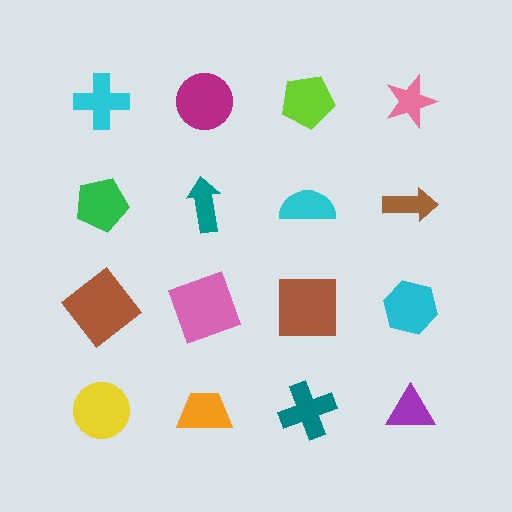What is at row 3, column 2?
A pink square.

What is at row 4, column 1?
A yellow circle.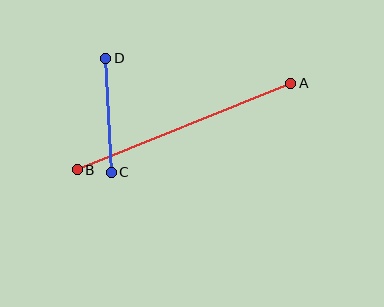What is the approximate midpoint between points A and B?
The midpoint is at approximately (184, 126) pixels.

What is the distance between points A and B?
The distance is approximately 230 pixels.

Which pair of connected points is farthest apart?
Points A and B are farthest apart.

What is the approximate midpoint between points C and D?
The midpoint is at approximately (109, 115) pixels.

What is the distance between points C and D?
The distance is approximately 114 pixels.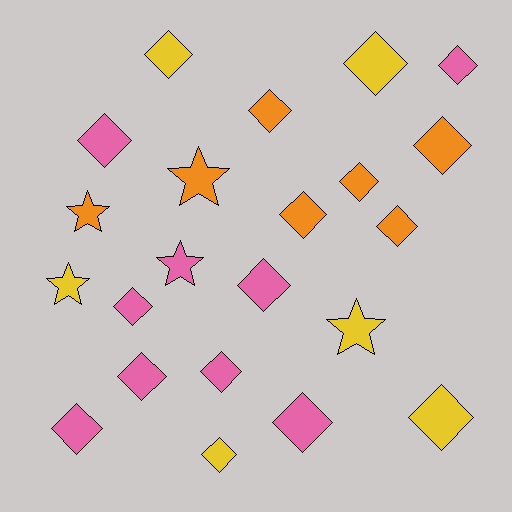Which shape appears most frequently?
Diamond, with 17 objects.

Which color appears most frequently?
Pink, with 9 objects.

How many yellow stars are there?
There are 2 yellow stars.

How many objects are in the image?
There are 22 objects.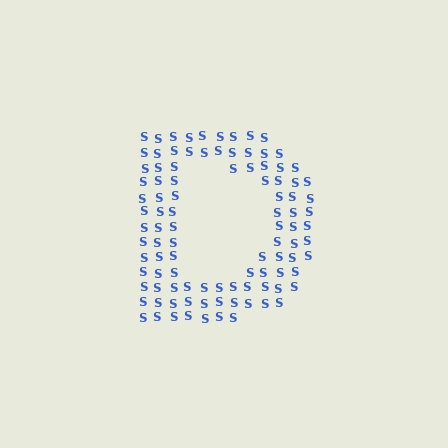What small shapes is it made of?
It is made of small letter S's.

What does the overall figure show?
The overall figure shows the letter D.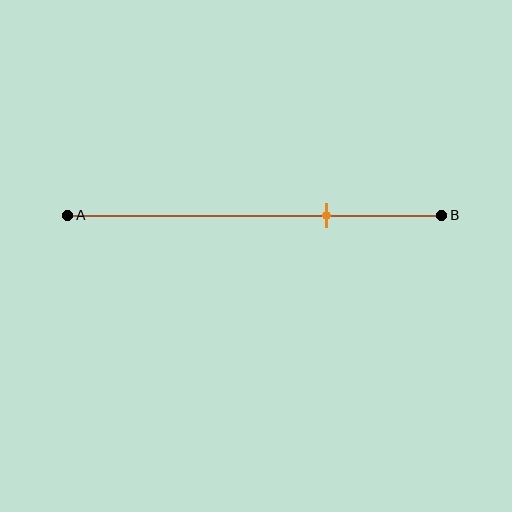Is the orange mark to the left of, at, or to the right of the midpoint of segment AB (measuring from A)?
The orange mark is to the right of the midpoint of segment AB.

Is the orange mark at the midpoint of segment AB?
No, the mark is at about 70% from A, not at the 50% midpoint.